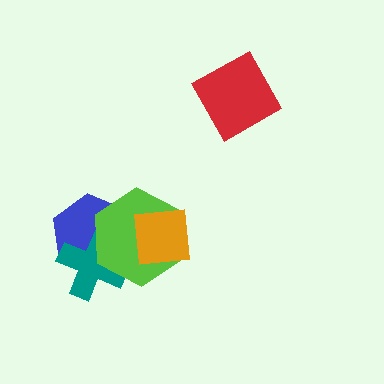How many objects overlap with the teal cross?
2 objects overlap with the teal cross.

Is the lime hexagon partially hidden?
Yes, it is partially covered by another shape.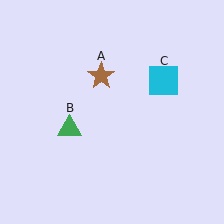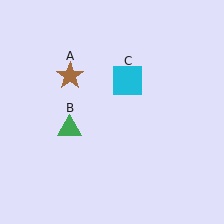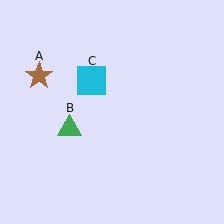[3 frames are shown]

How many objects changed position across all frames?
2 objects changed position: brown star (object A), cyan square (object C).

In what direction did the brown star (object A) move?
The brown star (object A) moved left.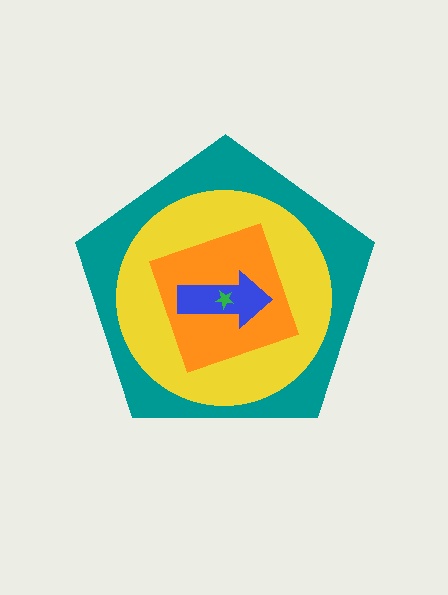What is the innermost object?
The green star.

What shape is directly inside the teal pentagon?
The yellow circle.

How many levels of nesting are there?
5.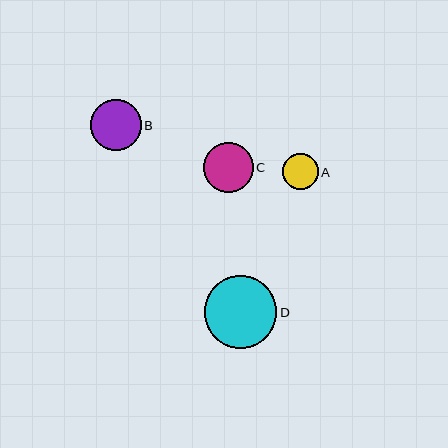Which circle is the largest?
Circle D is the largest with a size of approximately 73 pixels.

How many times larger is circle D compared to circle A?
Circle D is approximately 2.0 times the size of circle A.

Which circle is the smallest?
Circle A is the smallest with a size of approximately 36 pixels.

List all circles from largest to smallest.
From largest to smallest: D, B, C, A.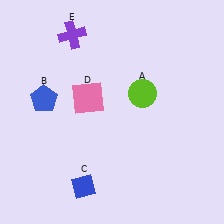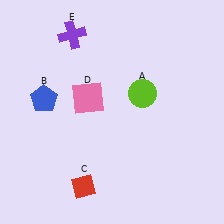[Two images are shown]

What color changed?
The diamond (C) changed from blue in Image 1 to red in Image 2.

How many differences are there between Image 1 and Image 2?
There is 1 difference between the two images.